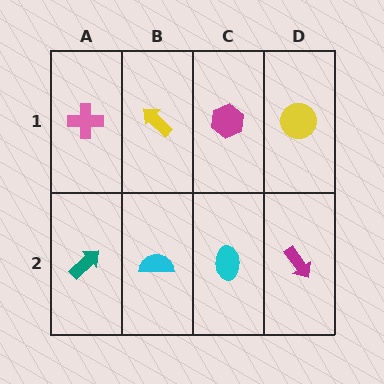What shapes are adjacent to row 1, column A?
A teal arrow (row 2, column A), a yellow arrow (row 1, column B).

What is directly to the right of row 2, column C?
A magenta arrow.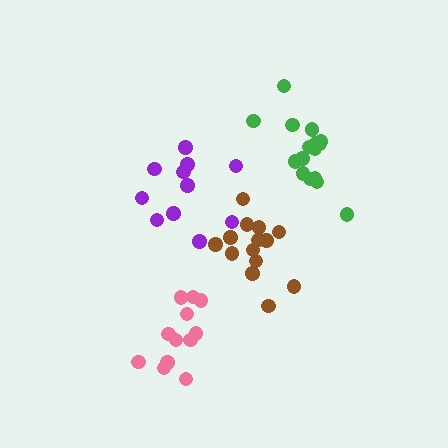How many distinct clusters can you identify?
There are 4 distinct clusters.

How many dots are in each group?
Group 1: 12 dots, Group 2: 14 dots, Group 3: 16 dots, Group 4: 11 dots (53 total).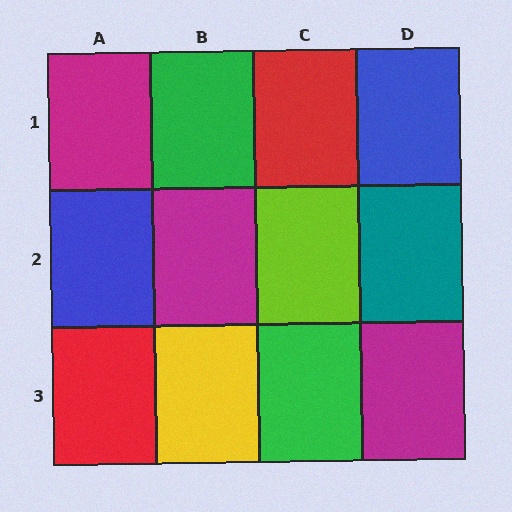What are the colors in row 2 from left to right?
Blue, magenta, lime, teal.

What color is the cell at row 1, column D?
Blue.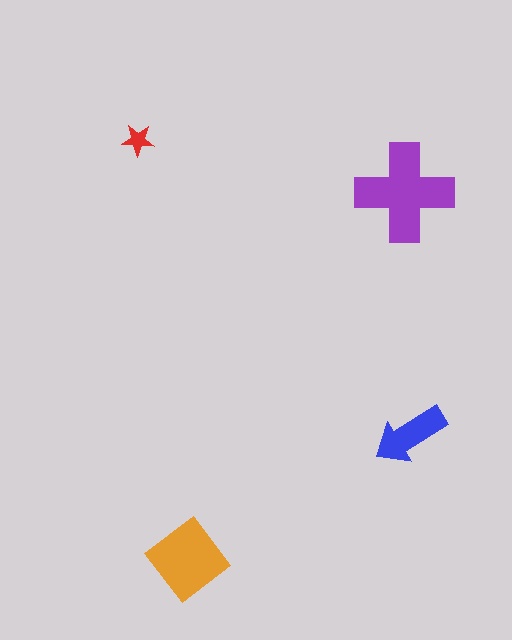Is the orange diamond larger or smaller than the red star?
Larger.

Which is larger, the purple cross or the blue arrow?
The purple cross.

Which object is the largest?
The purple cross.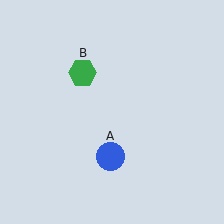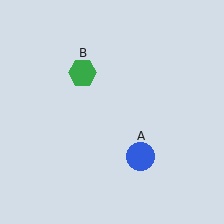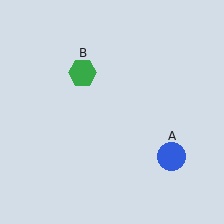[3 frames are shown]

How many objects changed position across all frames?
1 object changed position: blue circle (object A).